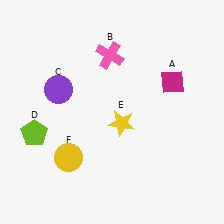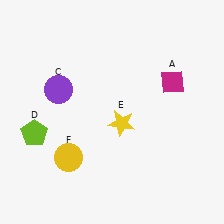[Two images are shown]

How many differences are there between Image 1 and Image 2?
There is 1 difference between the two images.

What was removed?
The pink cross (B) was removed in Image 2.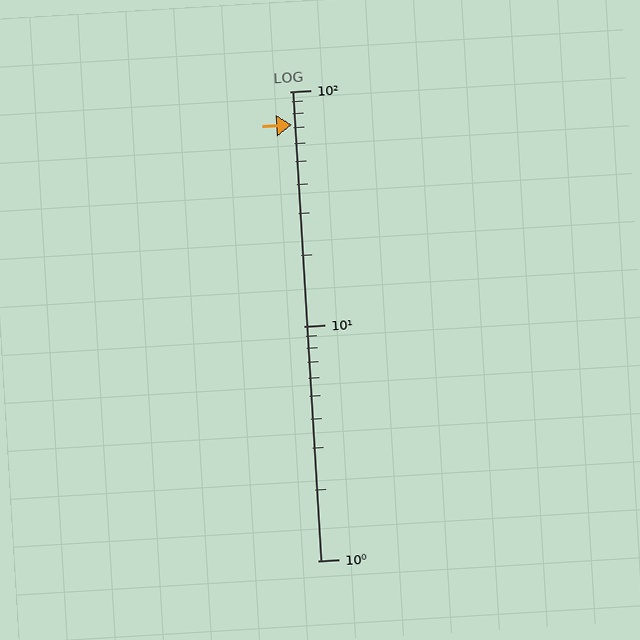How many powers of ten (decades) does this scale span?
The scale spans 2 decades, from 1 to 100.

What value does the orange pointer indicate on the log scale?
The pointer indicates approximately 72.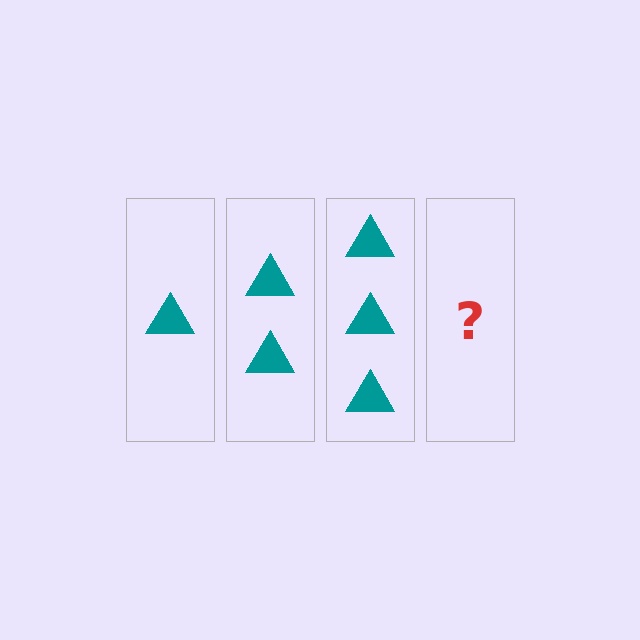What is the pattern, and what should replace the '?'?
The pattern is that each step adds one more triangle. The '?' should be 4 triangles.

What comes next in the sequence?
The next element should be 4 triangles.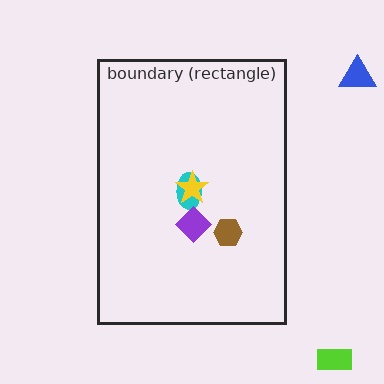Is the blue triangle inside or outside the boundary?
Outside.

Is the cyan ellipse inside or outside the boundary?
Inside.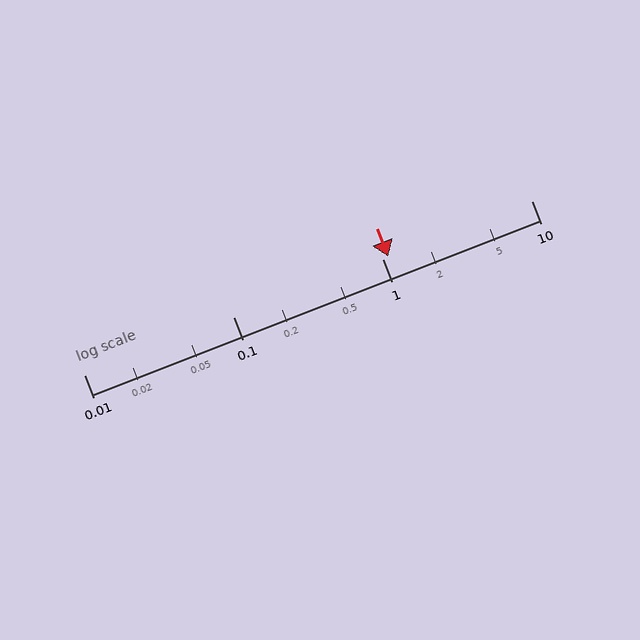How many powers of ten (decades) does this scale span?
The scale spans 3 decades, from 0.01 to 10.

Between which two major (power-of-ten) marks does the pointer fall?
The pointer is between 1 and 10.